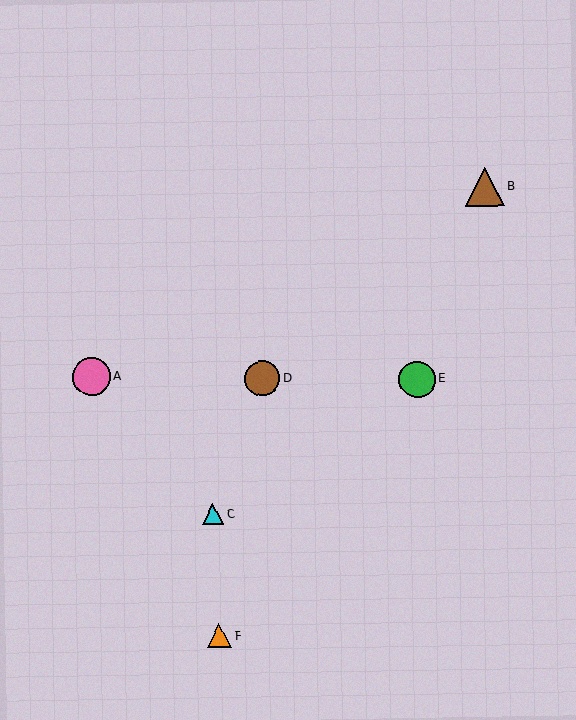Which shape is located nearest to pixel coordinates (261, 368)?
The brown circle (labeled D) at (263, 378) is nearest to that location.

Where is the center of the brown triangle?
The center of the brown triangle is at (485, 186).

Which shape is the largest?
The brown triangle (labeled B) is the largest.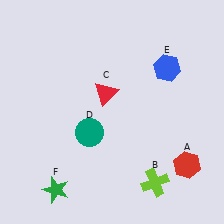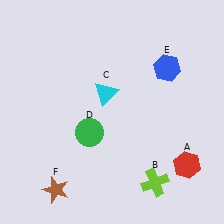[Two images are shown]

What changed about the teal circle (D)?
In Image 1, D is teal. In Image 2, it changed to green.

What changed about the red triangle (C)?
In Image 1, C is red. In Image 2, it changed to cyan.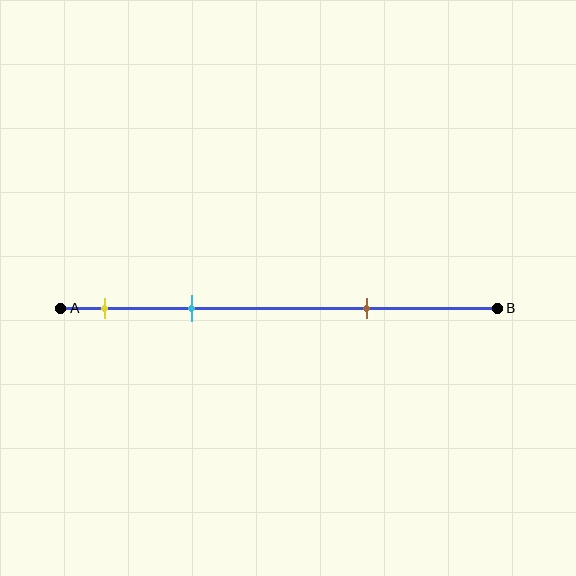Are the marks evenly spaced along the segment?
No, the marks are not evenly spaced.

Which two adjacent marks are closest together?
The yellow and cyan marks are the closest adjacent pair.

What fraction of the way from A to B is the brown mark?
The brown mark is approximately 70% (0.7) of the way from A to B.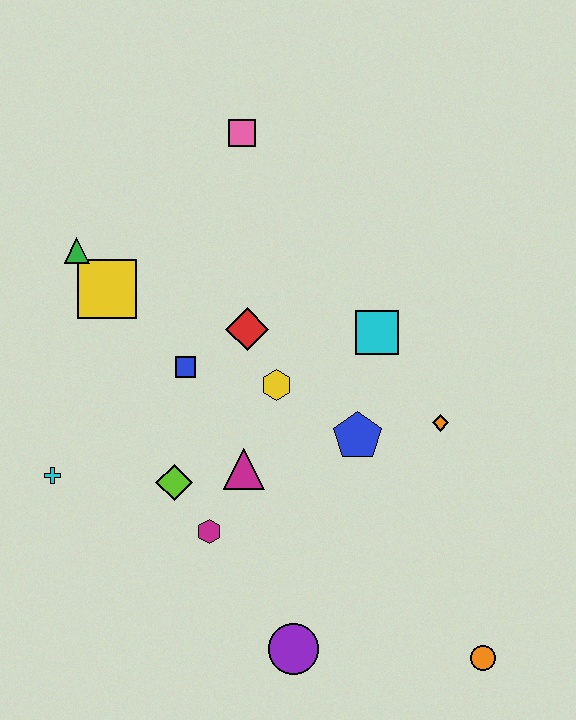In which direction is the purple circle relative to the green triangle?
The purple circle is below the green triangle.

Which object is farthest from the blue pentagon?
The green triangle is farthest from the blue pentagon.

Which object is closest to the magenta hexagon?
The lime diamond is closest to the magenta hexagon.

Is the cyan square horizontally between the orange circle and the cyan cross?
Yes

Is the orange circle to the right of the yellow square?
Yes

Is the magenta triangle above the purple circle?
Yes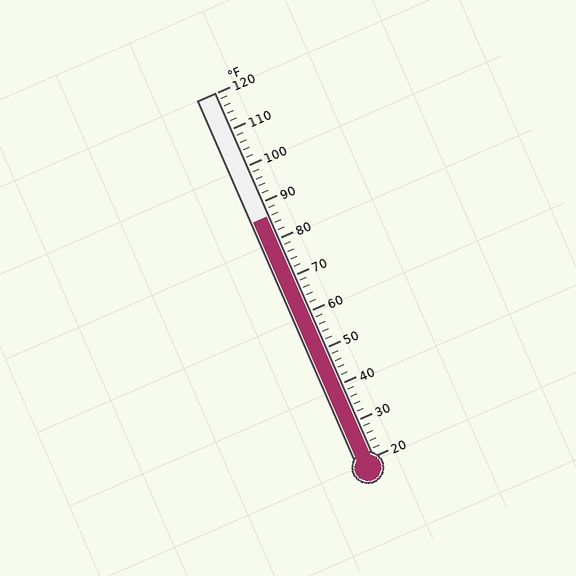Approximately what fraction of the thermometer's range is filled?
The thermometer is filled to approximately 65% of its range.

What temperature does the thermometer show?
The thermometer shows approximately 86°F.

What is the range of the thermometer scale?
The thermometer scale ranges from 20°F to 120°F.